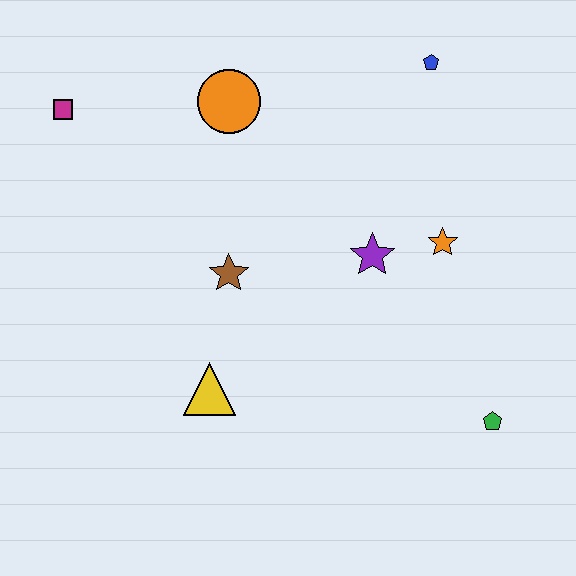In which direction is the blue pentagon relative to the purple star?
The blue pentagon is above the purple star.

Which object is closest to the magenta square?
The orange circle is closest to the magenta square.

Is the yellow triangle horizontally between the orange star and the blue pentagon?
No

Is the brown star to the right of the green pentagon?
No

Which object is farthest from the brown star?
The green pentagon is farthest from the brown star.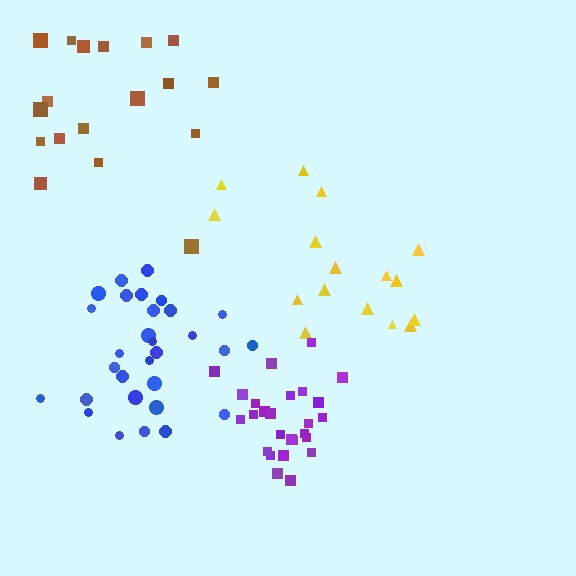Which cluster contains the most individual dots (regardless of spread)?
Blue (30).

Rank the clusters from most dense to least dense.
purple, blue, yellow, brown.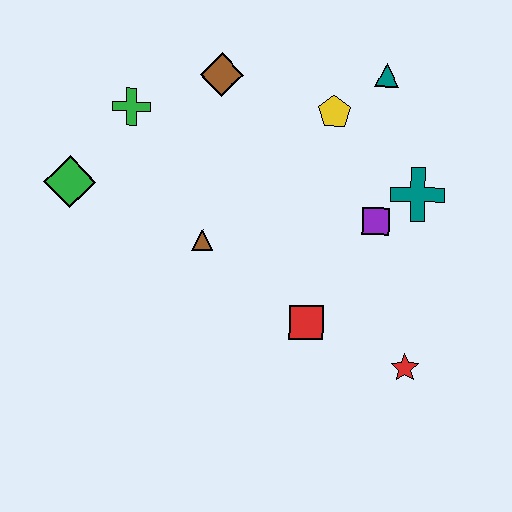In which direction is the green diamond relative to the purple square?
The green diamond is to the left of the purple square.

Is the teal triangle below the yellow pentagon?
No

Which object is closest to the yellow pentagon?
The teal triangle is closest to the yellow pentagon.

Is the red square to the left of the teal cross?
Yes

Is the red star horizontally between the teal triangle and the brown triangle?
No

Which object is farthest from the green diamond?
The red star is farthest from the green diamond.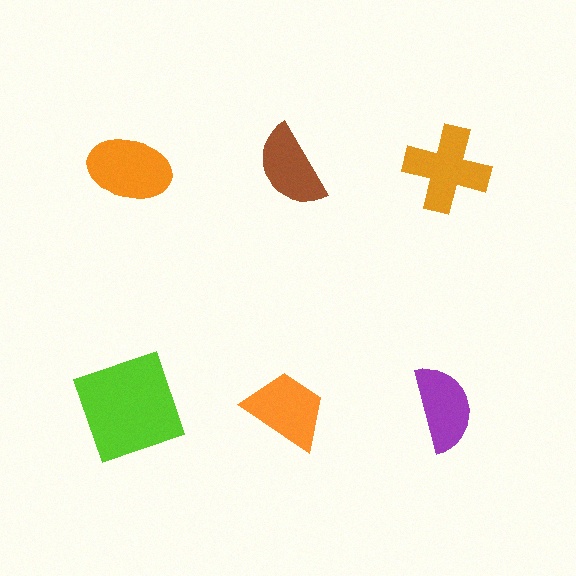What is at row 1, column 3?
An orange cross.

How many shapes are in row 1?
3 shapes.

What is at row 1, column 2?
A brown semicircle.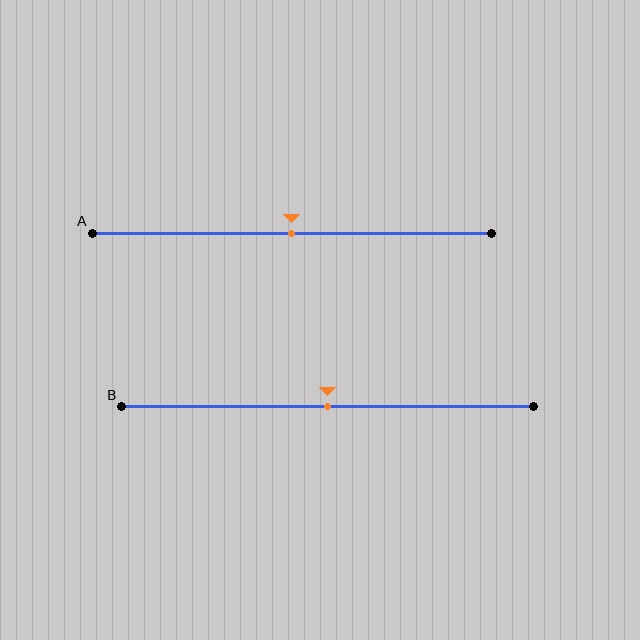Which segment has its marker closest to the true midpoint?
Segment A has its marker closest to the true midpoint.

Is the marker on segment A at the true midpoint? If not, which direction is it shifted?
Yes, the marker on segment A is at the true midpoint.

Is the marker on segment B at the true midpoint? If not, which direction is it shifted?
Yes, the marker on segment B is at the true midpoint.